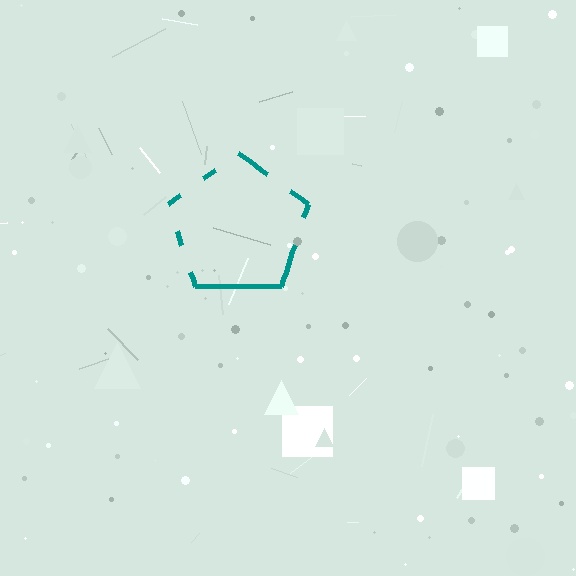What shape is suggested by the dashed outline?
The dashed outline suggests a pentagon.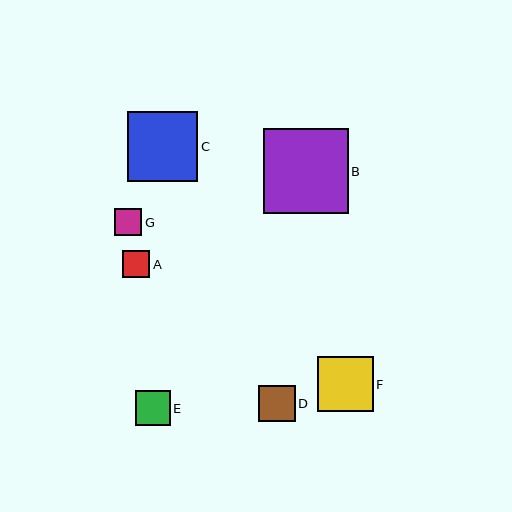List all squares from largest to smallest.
From largest to smallest: B, C, F, D, E, G, A.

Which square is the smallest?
Square A is the smallest with a size of approximately 27 pixels.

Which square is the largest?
Square B is the largest with a size of approximately 85 pixels.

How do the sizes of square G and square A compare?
Square G and square A are approximately the same size.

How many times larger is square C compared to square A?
Square C is approximately 2.6 times the size of square A.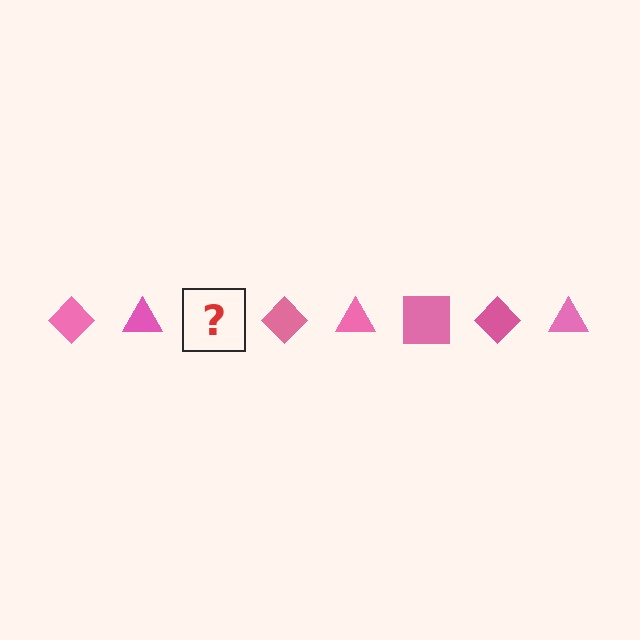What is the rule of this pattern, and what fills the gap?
The rule is that the pattern cycles through diamond, triangle, square shapes in pink. The gap should be filled with a pink square.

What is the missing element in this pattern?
The missing element is a pink square.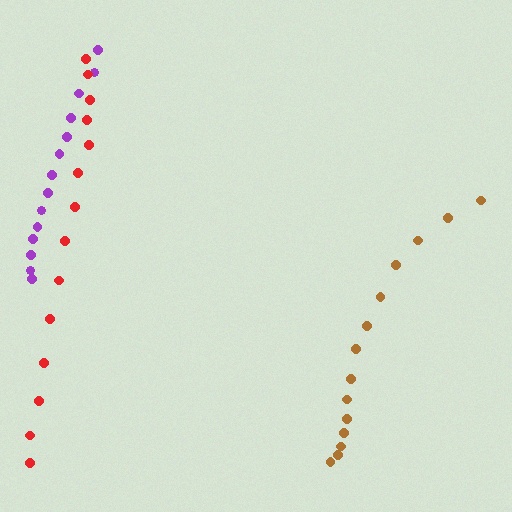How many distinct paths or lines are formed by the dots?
There are 3 distinct paths.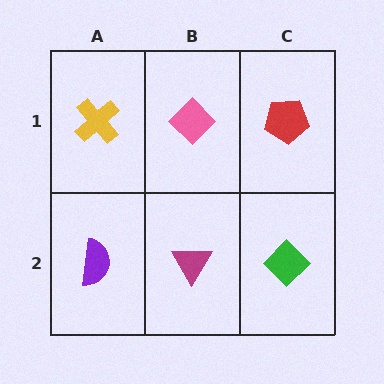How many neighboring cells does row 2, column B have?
3.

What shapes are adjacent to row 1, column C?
A green diamond (row 2, column C), a pink diamond (row 1, column B).